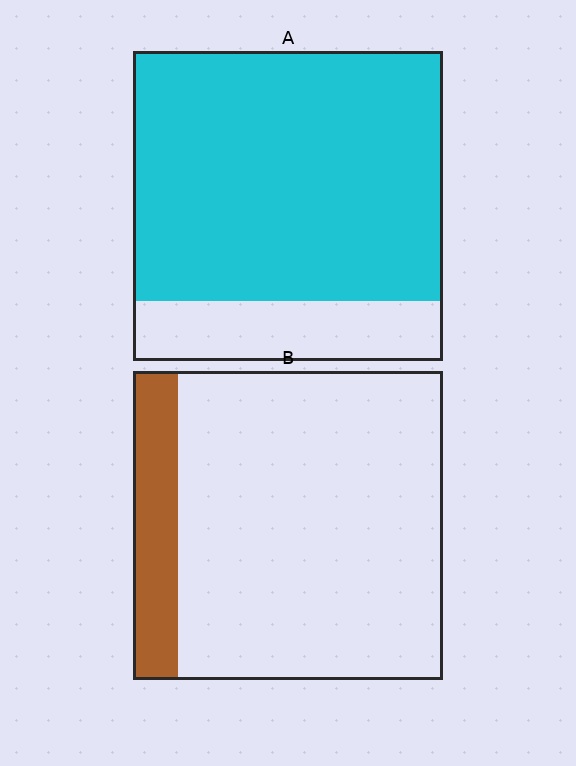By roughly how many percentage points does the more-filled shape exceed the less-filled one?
By roughly 65 percentage points (A over B).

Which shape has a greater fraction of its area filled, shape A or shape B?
Shape A.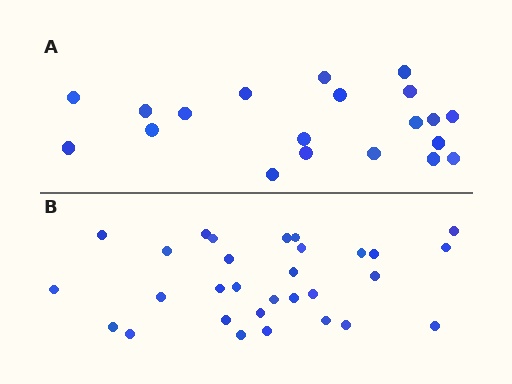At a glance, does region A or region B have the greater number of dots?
Region B (the bottom region) has more dots.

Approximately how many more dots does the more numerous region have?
Region B has roughly 10 or so more dots than region A.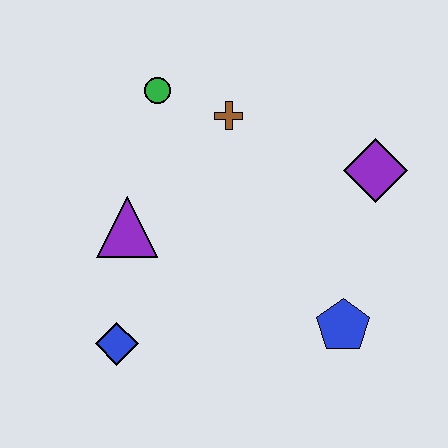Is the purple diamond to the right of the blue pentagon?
Yes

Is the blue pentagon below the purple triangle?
Yes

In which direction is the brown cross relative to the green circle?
The brown cross is to the right of the green circle.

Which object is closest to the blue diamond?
The purple triangle is closest to the blue diamond.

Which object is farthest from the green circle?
The blue pentagon is farthest from the green circle.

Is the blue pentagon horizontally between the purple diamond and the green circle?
Yes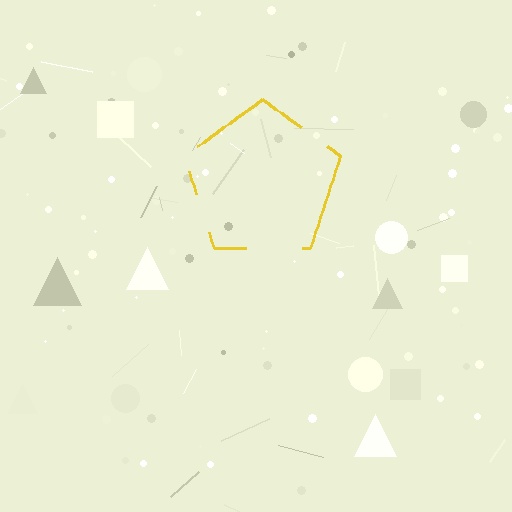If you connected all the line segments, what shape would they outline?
They would outline a pentagon.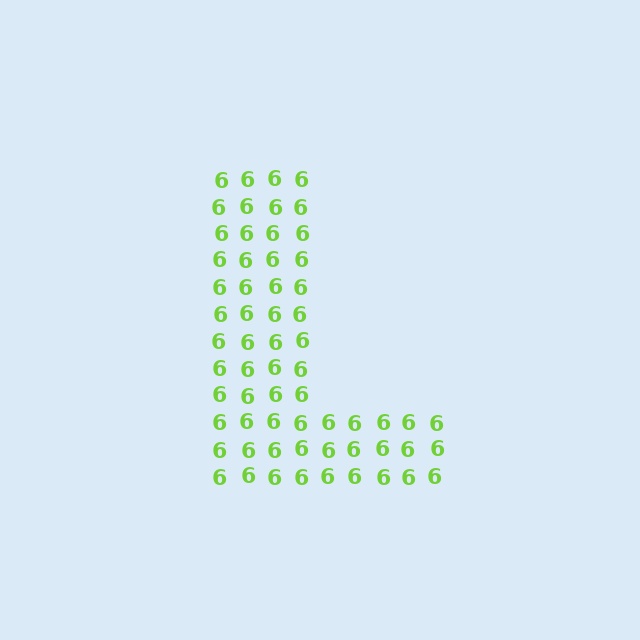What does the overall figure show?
The overall figure shows the letter L.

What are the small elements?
The small elements are digit 6's.